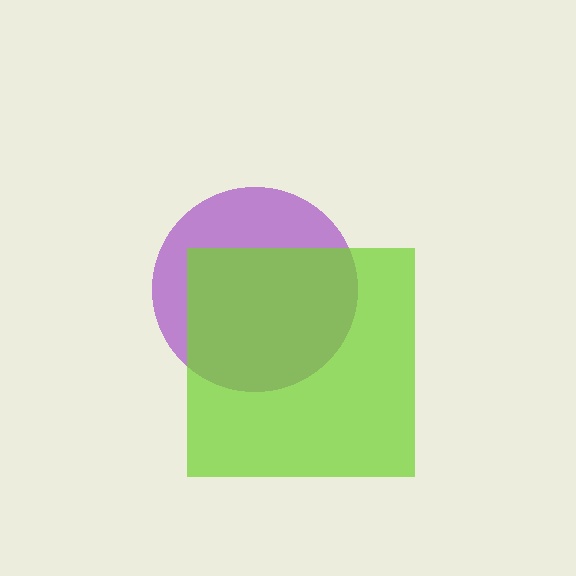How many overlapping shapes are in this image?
There are 2 overlapping shapes in the image.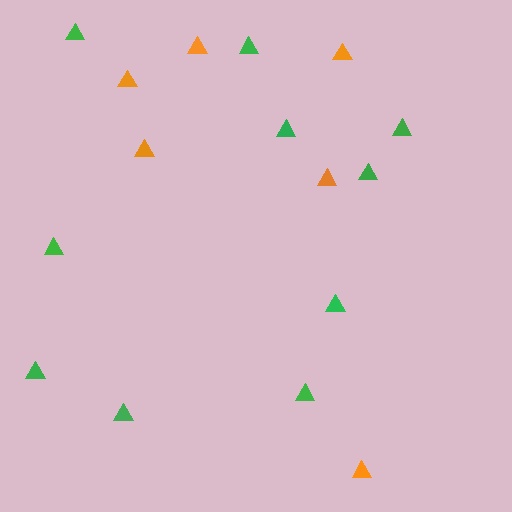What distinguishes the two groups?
There are 2 groups: one group of green triangles (10) and one group of orange triangles (6).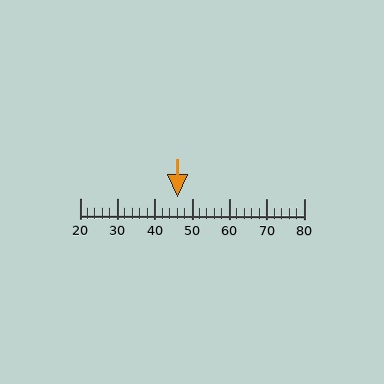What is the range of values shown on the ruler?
The ruler shows values from 20 to 80.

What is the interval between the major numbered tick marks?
The major tick marks are spaced 10 units apart.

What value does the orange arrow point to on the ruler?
The orange arrow points to approximately 46.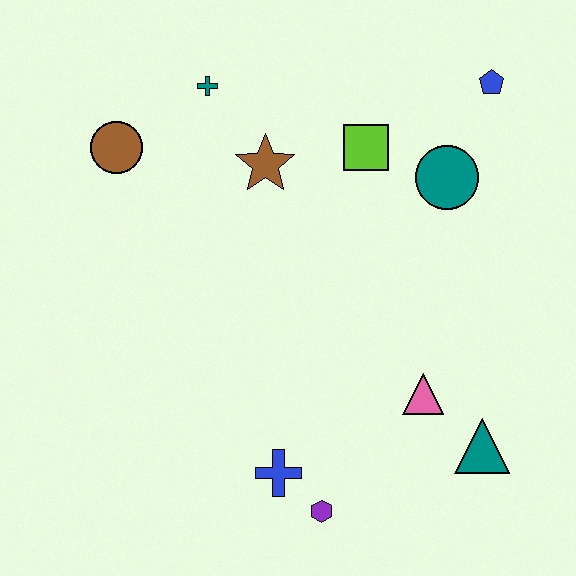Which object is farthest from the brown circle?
The teal triangle is farthest from the brown circle.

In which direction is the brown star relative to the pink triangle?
The brown star is above the pink triangle.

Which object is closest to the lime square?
The teal circle is closest to the lime square.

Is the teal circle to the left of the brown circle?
No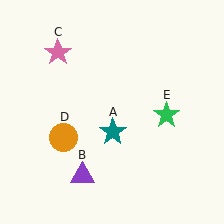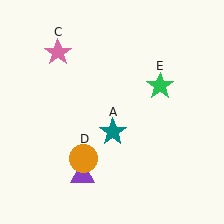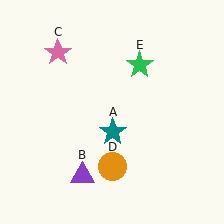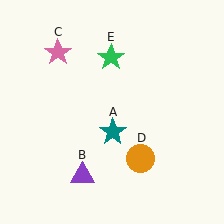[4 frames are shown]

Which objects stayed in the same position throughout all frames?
Teal star (object A) and purple triangle (object B) and pink star (object C) remained stationary.